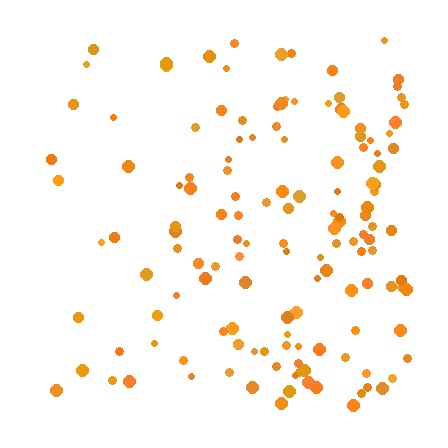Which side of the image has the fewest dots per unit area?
The left.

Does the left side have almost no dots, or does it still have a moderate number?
Still a moderate number, just noticeably fewer than the right.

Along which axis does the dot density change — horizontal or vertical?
Horizontal.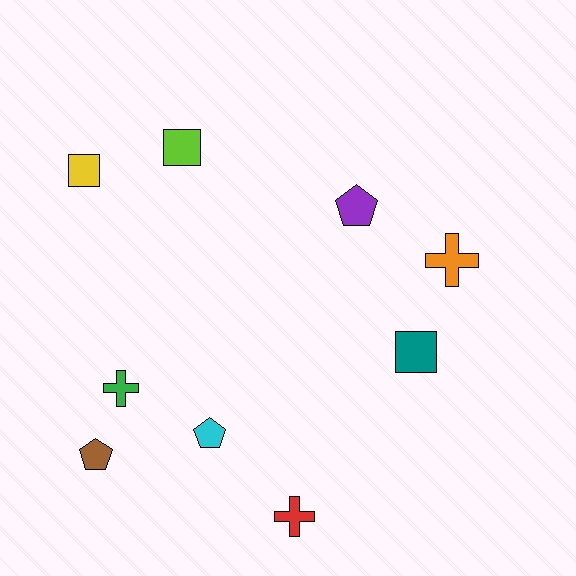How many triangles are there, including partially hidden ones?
There are no triangles.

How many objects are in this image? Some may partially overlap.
There are 9 objects.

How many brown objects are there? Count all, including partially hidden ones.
There is 1 brown object.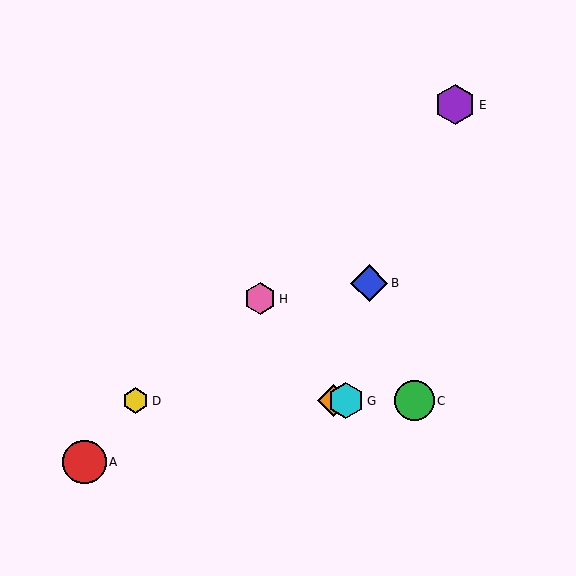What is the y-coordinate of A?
Object A is at y≈462.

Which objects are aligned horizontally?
Objects C, D, F, G are aligned horizontally.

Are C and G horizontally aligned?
Yes, both are at y≈401.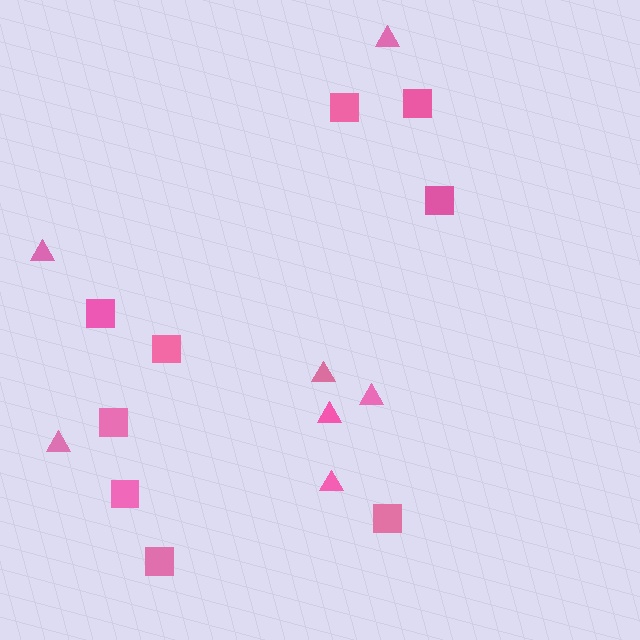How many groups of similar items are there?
There are 2 groups: one group of squares (9) and one group of triangles (7).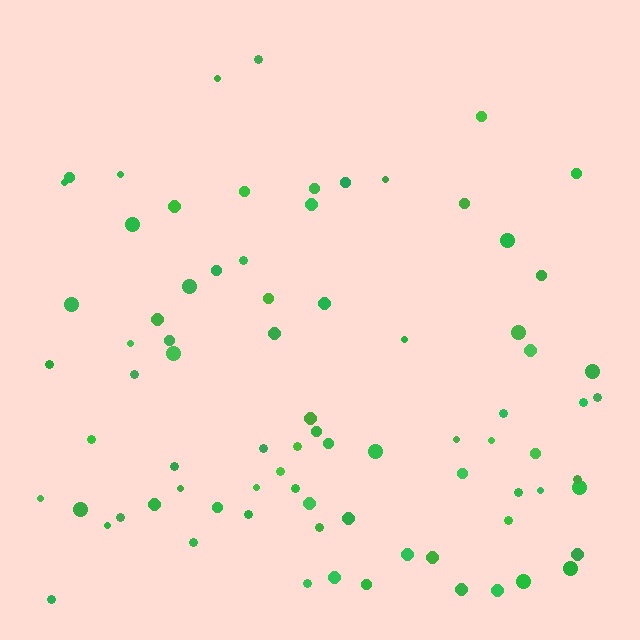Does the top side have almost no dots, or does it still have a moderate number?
Still a moderate number, just noticeably fewer than the bottom.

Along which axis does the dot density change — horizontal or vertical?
Vertical.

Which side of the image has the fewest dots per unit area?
The top.